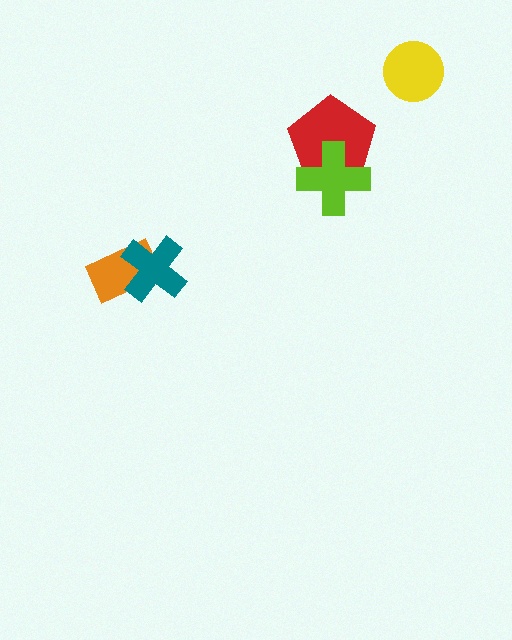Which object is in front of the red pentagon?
The lime cross is in front of the red pentagon.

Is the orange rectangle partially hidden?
Yes, it is partially covered by another shape.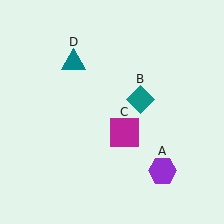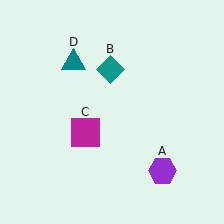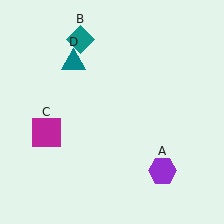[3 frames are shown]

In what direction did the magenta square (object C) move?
The magenta square (object C) moved left.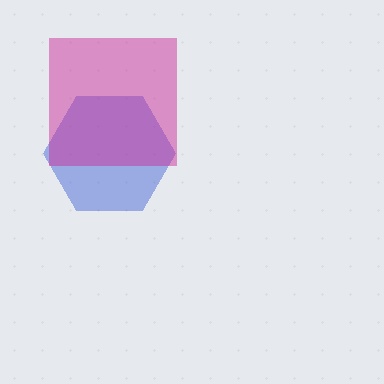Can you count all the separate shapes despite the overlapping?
Yes, there are 2 separate shapes.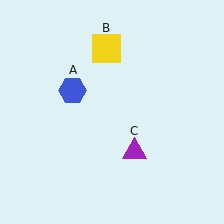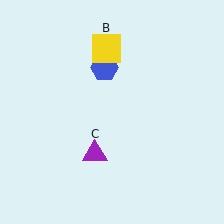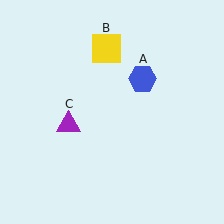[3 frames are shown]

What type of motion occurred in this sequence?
The blue hexagon (object A), purple triangle (object C) rotated clockwise around the center of the scene.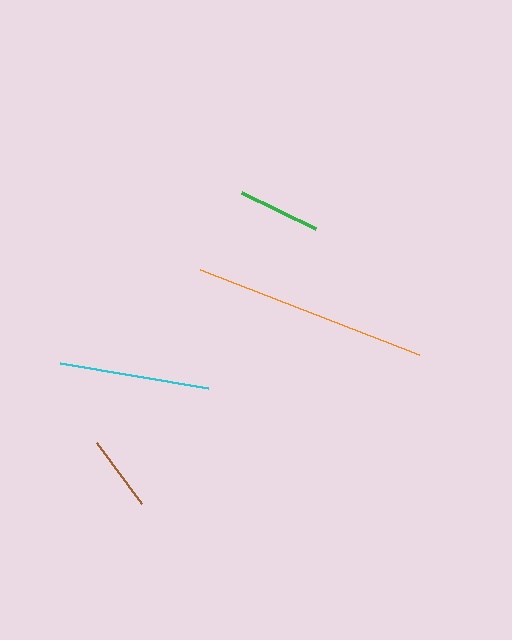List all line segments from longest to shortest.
From longest to shortest: orange, cyan, green, brown.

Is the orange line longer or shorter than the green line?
The orange line is longer than the green line.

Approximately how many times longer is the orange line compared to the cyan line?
The orange line is approximately 1.6 times the length of the cyan line.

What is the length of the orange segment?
The orange segment is approximately 235 pixels long.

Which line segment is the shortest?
The brown line is the shortest at approximately 76 pixels.